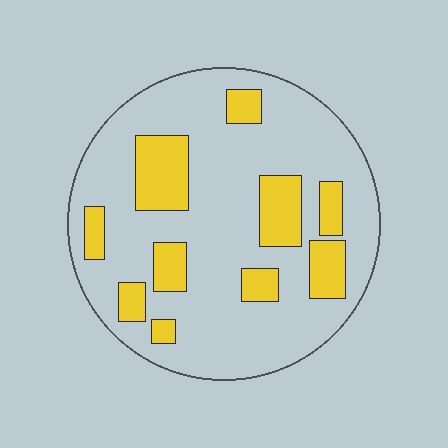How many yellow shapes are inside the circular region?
10.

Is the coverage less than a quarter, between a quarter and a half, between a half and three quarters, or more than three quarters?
Less than a quarter.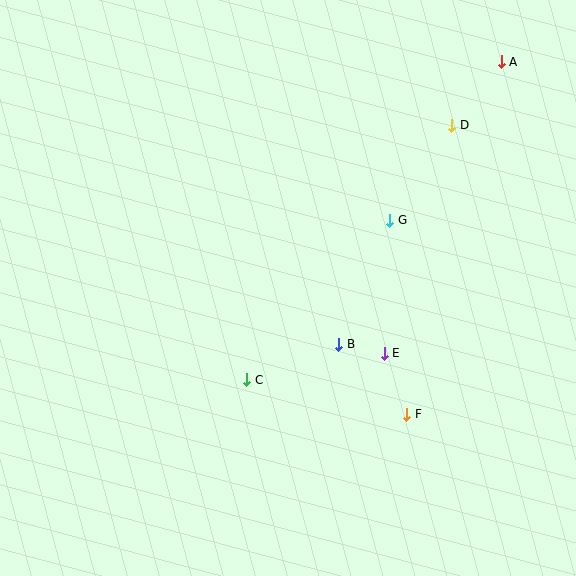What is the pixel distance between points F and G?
The distance between F and G is 195 pixels.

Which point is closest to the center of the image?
Point B at (339, 344) is closest to the center.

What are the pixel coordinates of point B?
Point B is at (339, 344).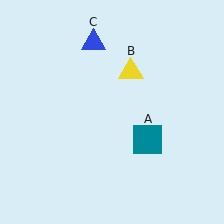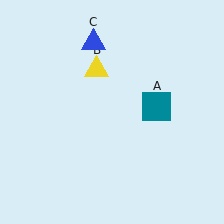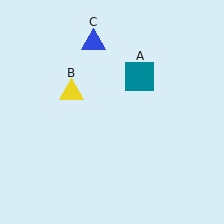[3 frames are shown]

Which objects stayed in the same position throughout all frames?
Blue triangle (object C) remained stationary.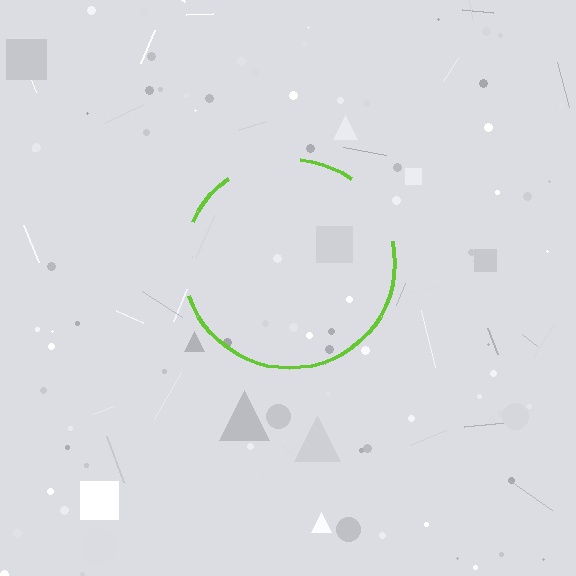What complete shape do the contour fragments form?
The contour fragments form a circle.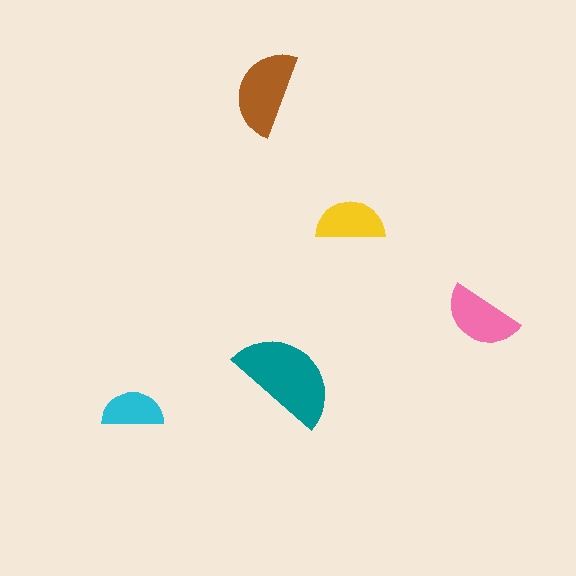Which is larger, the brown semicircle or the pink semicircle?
The brown one.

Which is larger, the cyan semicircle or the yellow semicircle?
The yellow one.